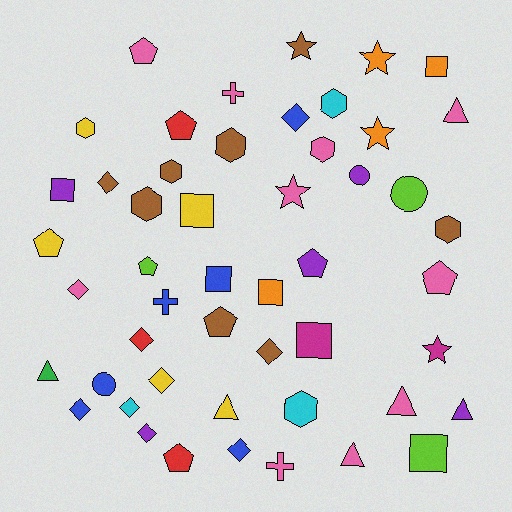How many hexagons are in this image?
There are 8 hexagons.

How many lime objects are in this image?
There are 3 lime objects.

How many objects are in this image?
There are 50 objects.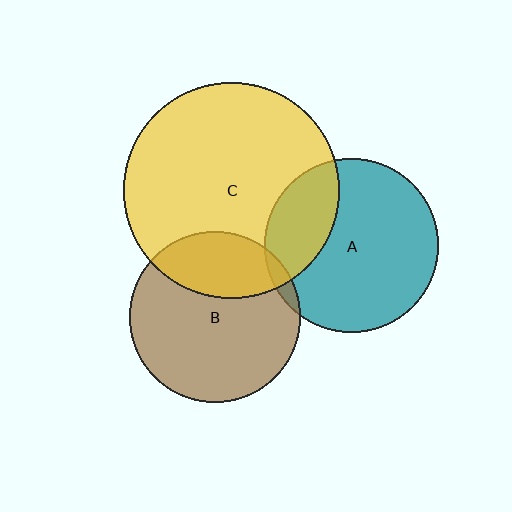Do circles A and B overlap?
Yes.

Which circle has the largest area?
Circle C (yellow).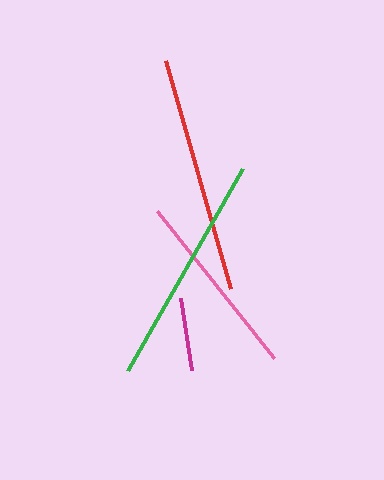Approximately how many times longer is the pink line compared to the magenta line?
The pink line is approximately 2.6 times the length of the magenta line.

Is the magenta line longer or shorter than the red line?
The red line is longer than the magenta line.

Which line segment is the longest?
The red line is the longest at approximately 237 pixels.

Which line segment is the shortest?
The magenta line is the shortest at approximately 73 pixels.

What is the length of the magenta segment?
The magenta segment is approximately 73 pixels long.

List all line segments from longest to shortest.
From longest to shortest: red, green, pink, magenta.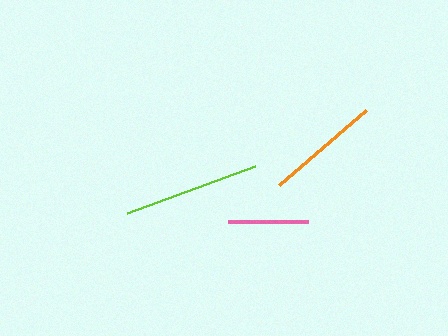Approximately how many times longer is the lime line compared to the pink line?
The lime line is approximately 1.7 times the length of the pink line.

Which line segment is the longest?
The lime line is the longest at approximately 136 pixels.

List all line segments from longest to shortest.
From longest to shortest: lime, orange, pink.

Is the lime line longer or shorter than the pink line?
The lime line is longer than the pink line.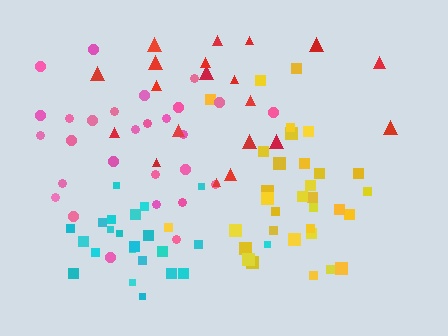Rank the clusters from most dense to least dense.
cyan, yellow, pink, red.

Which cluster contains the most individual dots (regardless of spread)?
Yellow (33).